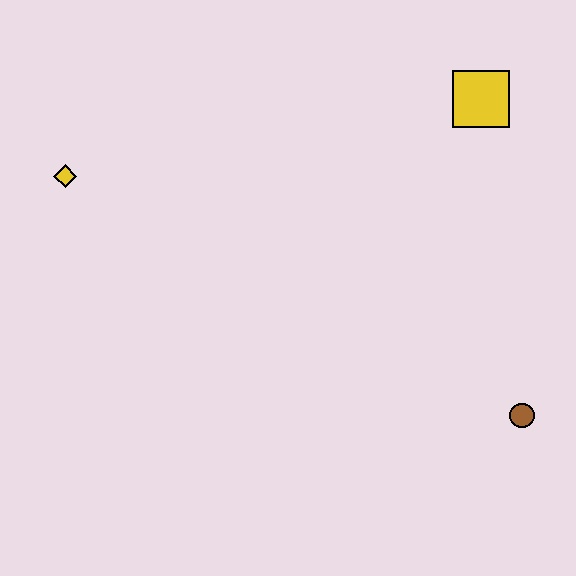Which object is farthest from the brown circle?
The yellow diamond is farthest from the brown circle.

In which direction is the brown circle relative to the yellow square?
The brown circle is below the yellow square.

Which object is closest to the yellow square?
The brown circle is closest to the yellow square.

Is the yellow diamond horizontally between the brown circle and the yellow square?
No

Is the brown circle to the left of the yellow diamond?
No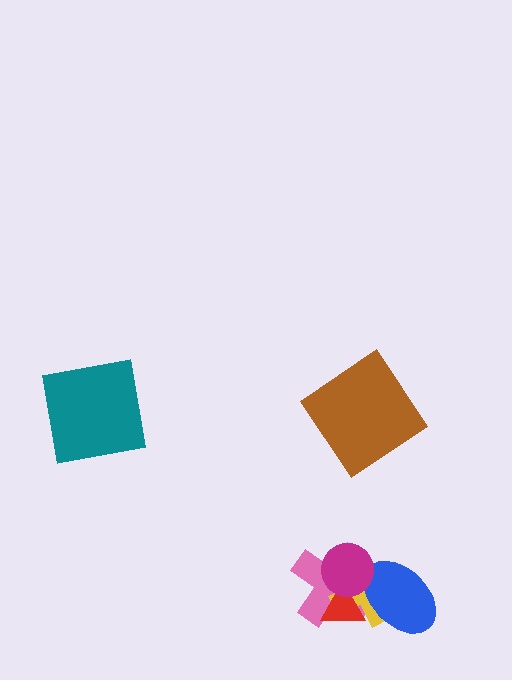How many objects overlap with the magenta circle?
4 objects overlap with the magenta circle.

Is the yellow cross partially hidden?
Yes, it is partially covered by another shape.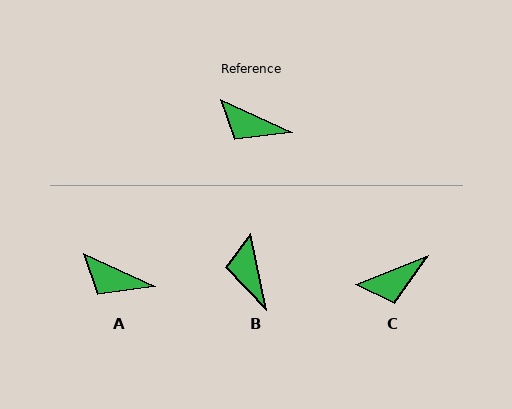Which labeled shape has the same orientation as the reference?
A.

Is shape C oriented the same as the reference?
No, it is off by about 46 degrees.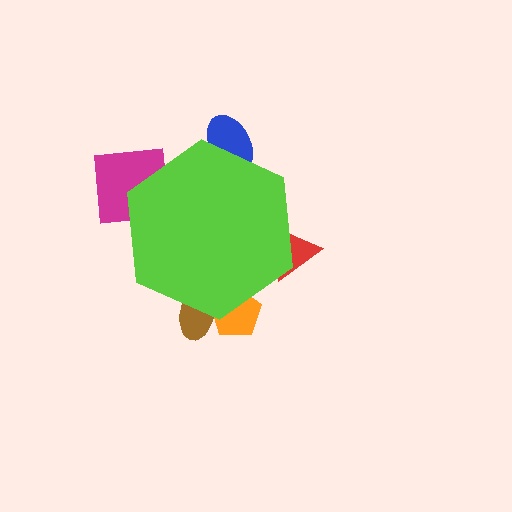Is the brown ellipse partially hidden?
Yes, the brown ellipse is partially hidden behind the lime hexagon.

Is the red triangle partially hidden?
Yes, the red triangle is partially hidden behind the lime hexagon.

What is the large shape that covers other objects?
A lime hexagon.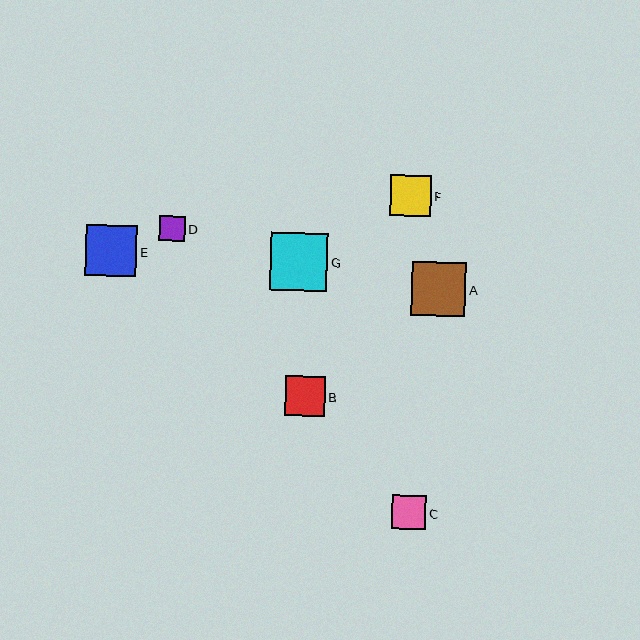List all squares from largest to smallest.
From largest to smallest: G, A, E, F, B, C, D.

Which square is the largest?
Square G is the largest with a size of approximately 58 pixels.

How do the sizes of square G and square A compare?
Square G and square A are approximately the same size.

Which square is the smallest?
Square D is the smallest with a size of approximately 26 pixels.